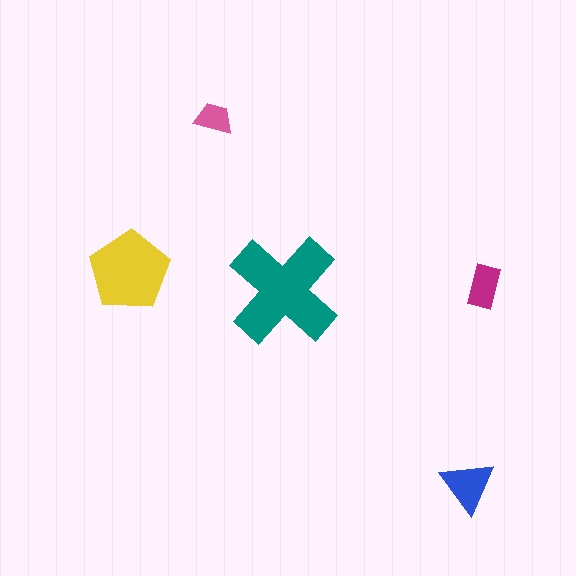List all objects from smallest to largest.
The pink trapezoid, the magenta rectangle, the blue triangle, the yellow pentagon, the teal cross.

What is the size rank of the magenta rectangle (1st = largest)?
4th.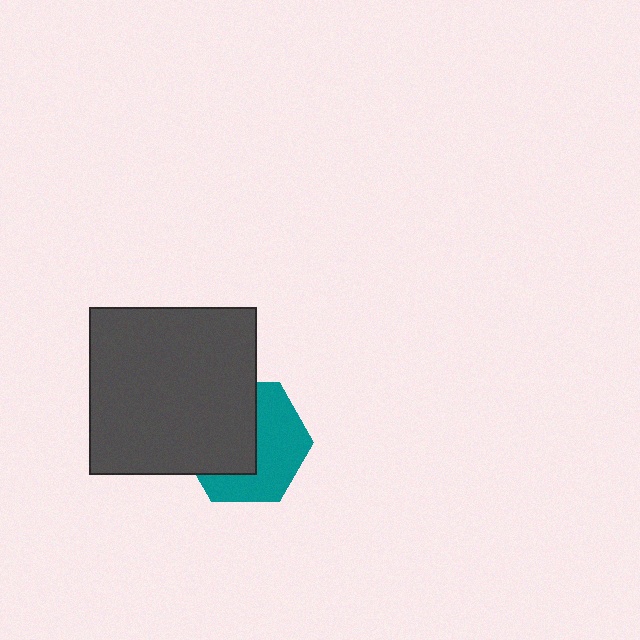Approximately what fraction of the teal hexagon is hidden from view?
Roughly 50% of the teal hexagon is hidden behind the dark gray square.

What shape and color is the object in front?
The object in front is a dark gray square.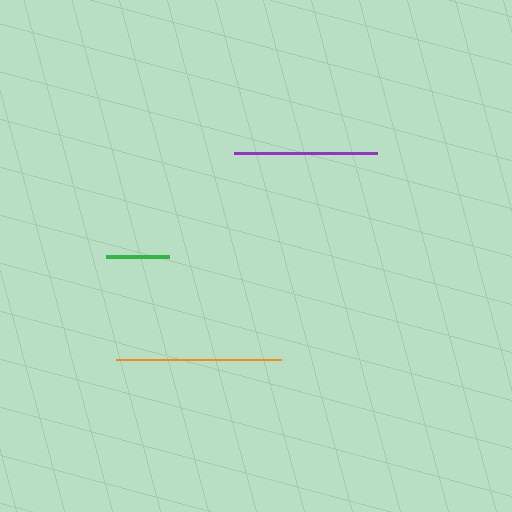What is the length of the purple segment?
The purple segment is approximately 142 pixels long.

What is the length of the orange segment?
The orange segment is approximately 165 pixels long.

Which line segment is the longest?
The orange line is the longest at approximately 165 pixels.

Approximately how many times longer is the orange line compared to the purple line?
The orange line is approximately 1.2 times the length of the purple line.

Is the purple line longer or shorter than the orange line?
The orange line is longer than the purple line.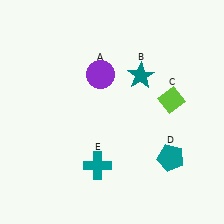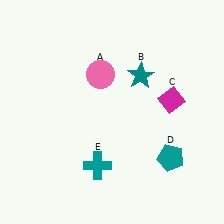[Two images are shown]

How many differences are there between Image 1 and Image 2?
There are 2 differences between the two images.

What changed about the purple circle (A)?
In Image 1, A is purple. In Image 2, it changed to pink.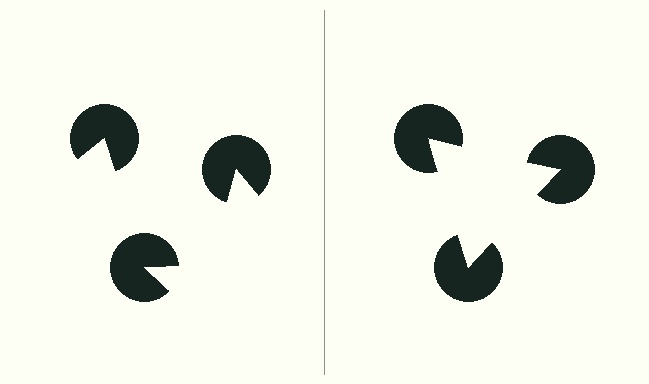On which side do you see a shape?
An illusory triangle appears on the right side. On the left side the wedge cuts are rotated, so no coherent shape forms.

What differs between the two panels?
The pac-man discs are positioned identically on both sides; only the wedge orientations differ. On the right they align to a triangle; on the left they are misaligned.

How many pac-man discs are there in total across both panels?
6 — 3 on each side.